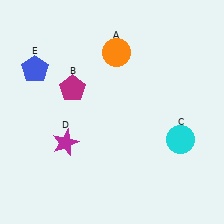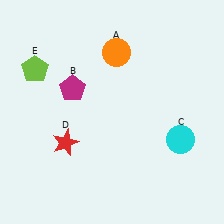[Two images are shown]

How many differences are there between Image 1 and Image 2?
There are 2 differences between the two images.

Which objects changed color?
D changed from magenta to red. E changed from blue to lime.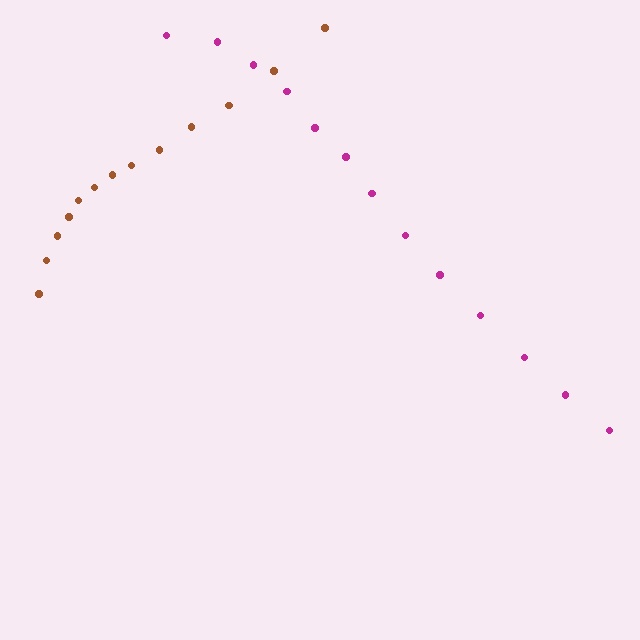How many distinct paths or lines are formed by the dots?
There are 2 distinct paths.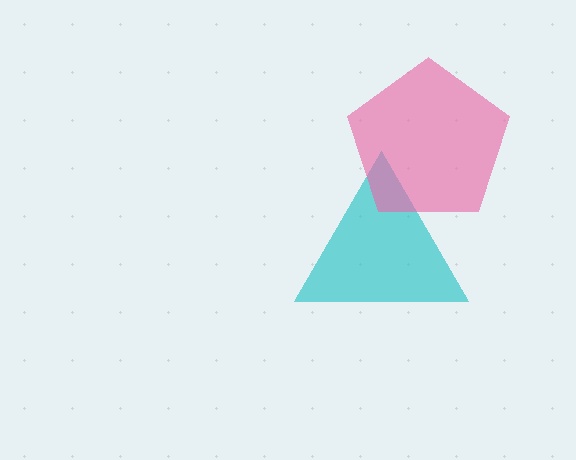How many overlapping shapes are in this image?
There are 2 overlapping shapes in the image.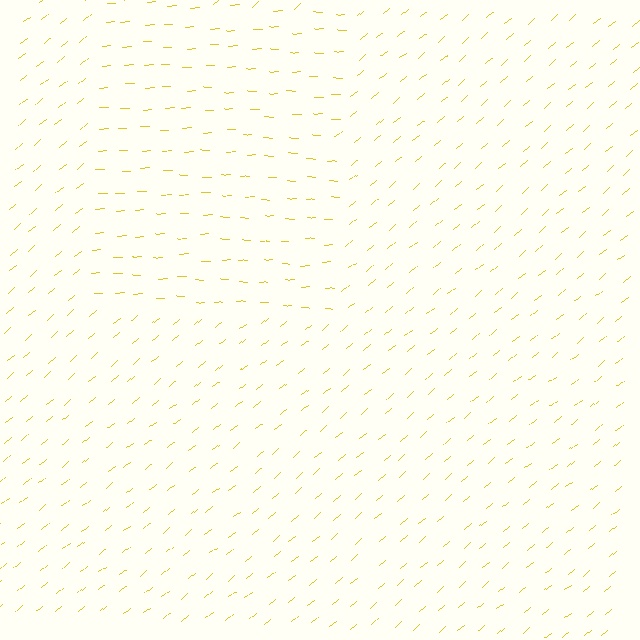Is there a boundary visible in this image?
Yes, there is a texture boundary formed by a change in line orientation.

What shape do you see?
I see a rectangle.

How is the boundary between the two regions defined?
The boundary is defined purely by a change in line orientation (approximately 37 degrees difference). All lines are the same color and thickness.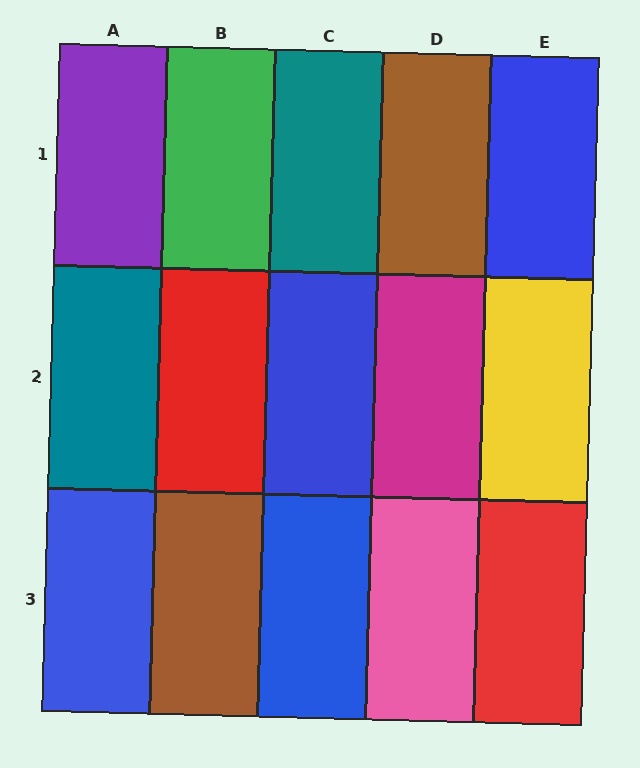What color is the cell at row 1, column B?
Green.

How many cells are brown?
2 cells are brown.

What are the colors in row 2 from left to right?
Teal, red, blue, magenta, yellow.